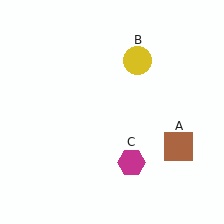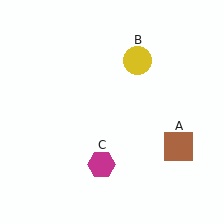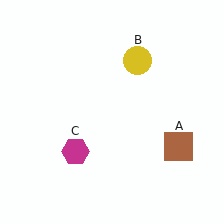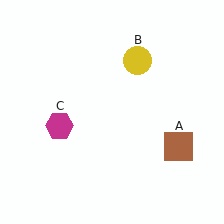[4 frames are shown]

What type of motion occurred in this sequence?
The magenta hexagon (object C) rotated clockwise around the center of the scene.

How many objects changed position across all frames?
1 object changed position: magenta hexagon (object C).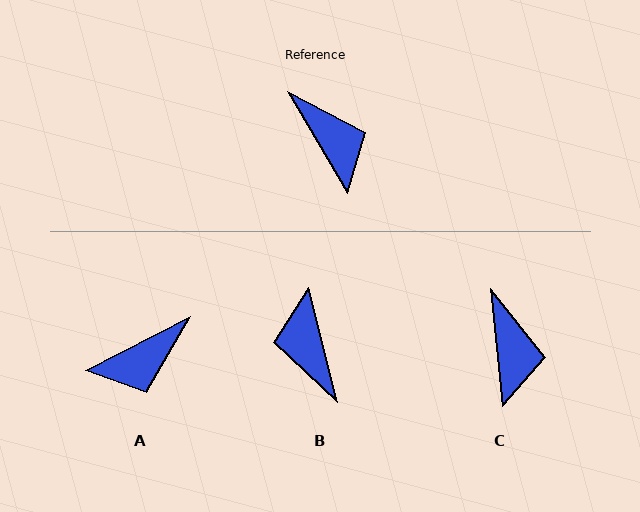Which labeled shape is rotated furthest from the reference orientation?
B, about 164 degrees away.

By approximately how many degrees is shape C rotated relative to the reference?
Approximately 25 degrees clockwise.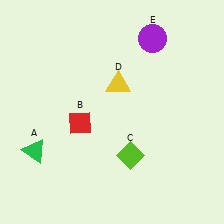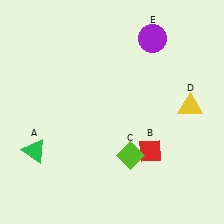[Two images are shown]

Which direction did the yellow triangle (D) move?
The yellow triangle (D) moved right.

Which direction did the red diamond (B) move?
The red diamond (B) moved right.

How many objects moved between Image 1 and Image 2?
2 objects moved between the two images.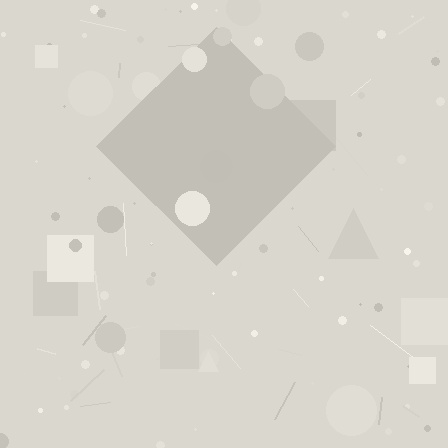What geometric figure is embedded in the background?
A diamond is embedded in the background.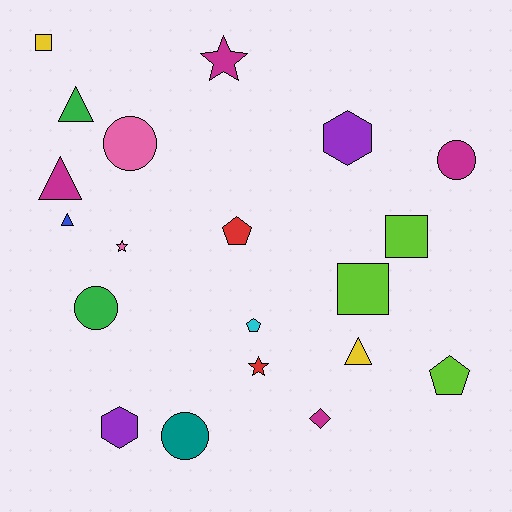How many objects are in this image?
There are 20 objects.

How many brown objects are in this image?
There are no brown objects.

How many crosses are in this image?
There are no crosses.